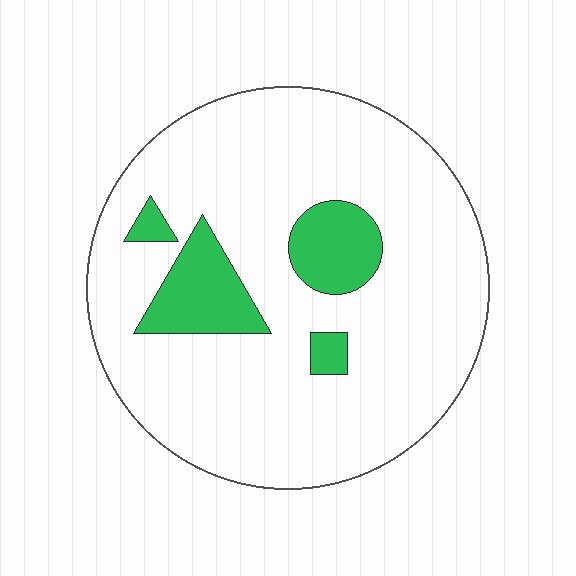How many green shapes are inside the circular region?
4.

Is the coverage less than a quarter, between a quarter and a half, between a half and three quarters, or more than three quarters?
Less than a quarter.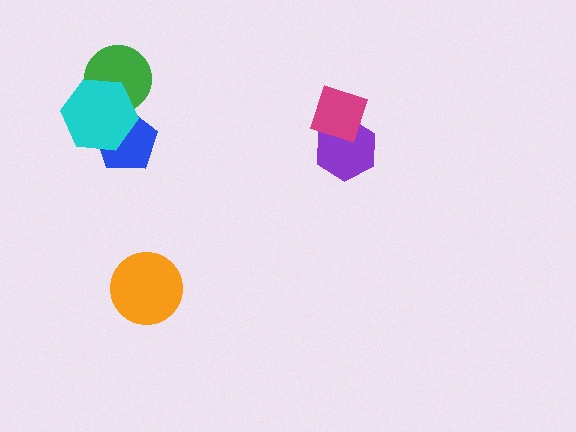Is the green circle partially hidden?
Yes, it is partially covered by another shape.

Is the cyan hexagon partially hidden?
No, no other shape covers it.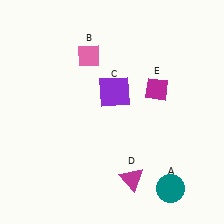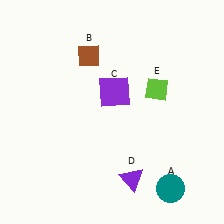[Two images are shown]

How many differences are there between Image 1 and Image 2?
There are 3 differences between the two images.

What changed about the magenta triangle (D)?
In Image 1, D is magenta. In Image 2, it changed to purple.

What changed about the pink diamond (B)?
In Image 1, B is pink. In Image 2, it changed to brown.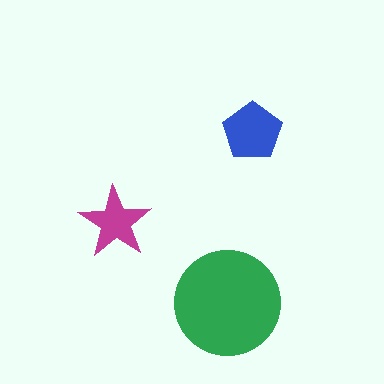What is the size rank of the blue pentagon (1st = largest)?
2nd.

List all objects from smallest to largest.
The magenta star, the blue pentagon, the green circle.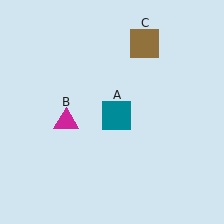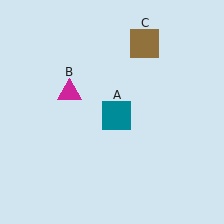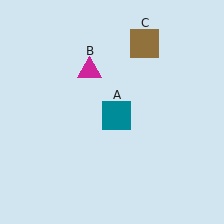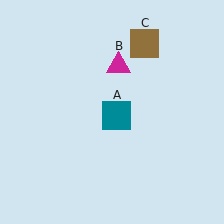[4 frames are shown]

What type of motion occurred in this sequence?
The magenta triangle (object B) rotated clockwise around the center of the scene.